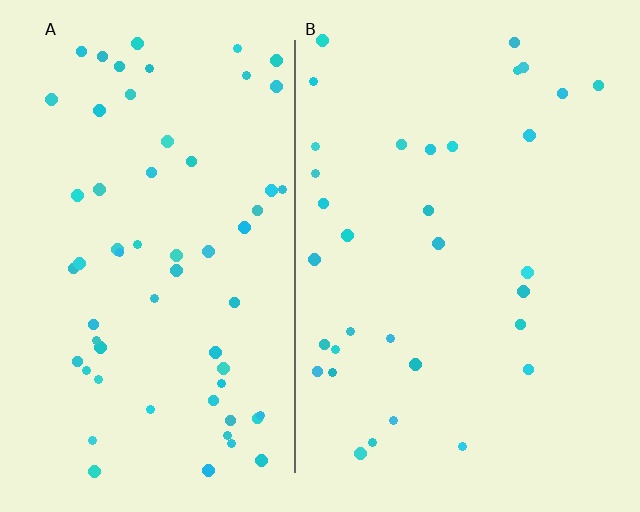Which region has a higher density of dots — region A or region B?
A (the left).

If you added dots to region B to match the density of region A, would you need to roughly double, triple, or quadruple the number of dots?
Approximately double.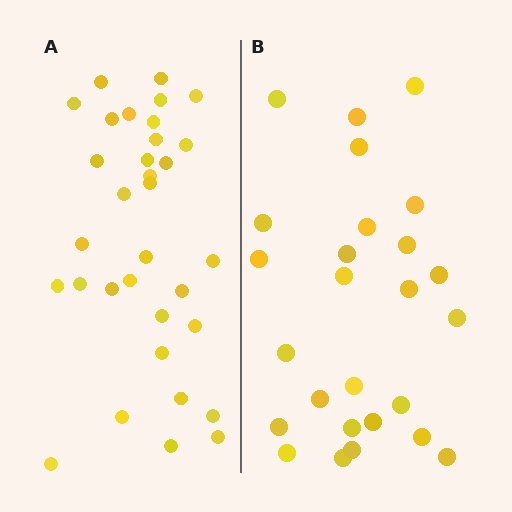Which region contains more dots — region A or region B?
Region A (the left region) has more dots.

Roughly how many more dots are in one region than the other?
Region A has roughly 8 or so more dots than region B.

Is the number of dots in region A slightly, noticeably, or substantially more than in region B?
Region A has noticeably more, but not dramatically so. The ratio is roughly 1.3 to 1.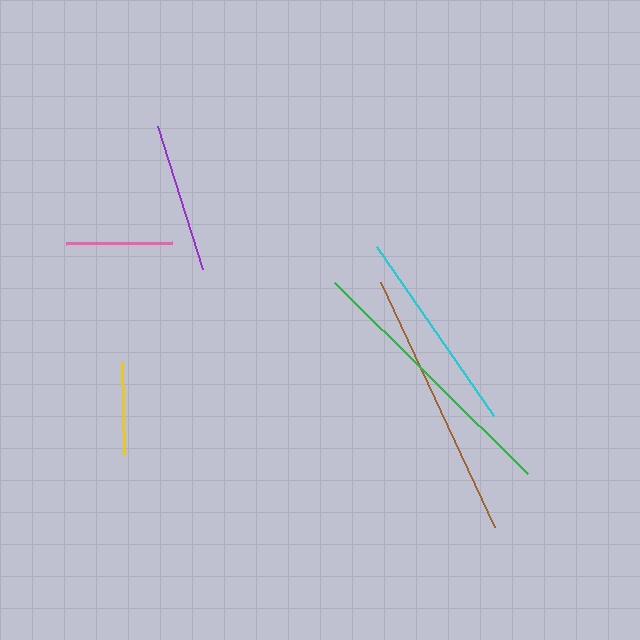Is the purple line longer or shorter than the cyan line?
The cyan line is longer than the purple line.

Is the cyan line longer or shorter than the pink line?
The cyan line is longer than the pink line.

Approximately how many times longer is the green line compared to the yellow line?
The green line is approximately 2.9 times the length of the yellow line.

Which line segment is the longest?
The green line is the longest at approximately 272 pixels.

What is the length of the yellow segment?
The yellow segment is approximately 93 pixels long.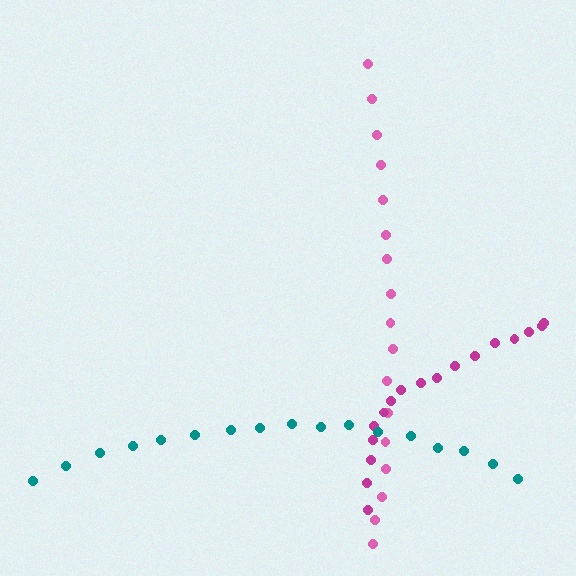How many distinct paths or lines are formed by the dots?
There are 3 distinct paths.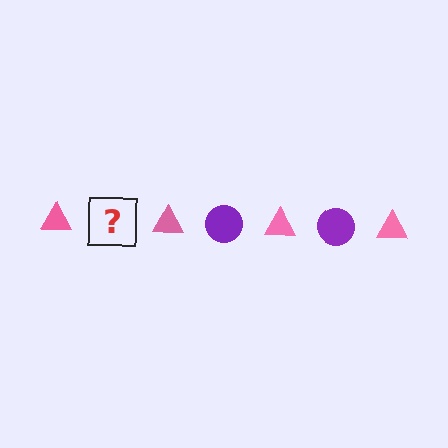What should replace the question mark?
The question mark should be replaced with a purple circle.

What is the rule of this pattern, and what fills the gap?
The rule is that the pattern alternates between pink triangle and purple circle. The gap should be filled with a purple circle.